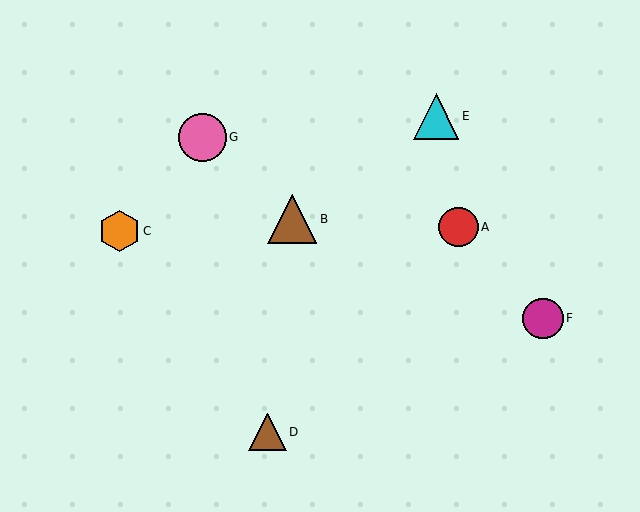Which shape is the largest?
The brown triangle (labeled B) is the largest.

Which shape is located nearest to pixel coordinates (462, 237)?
The red circle (labeled A) at (459, 227) is nearest to that location.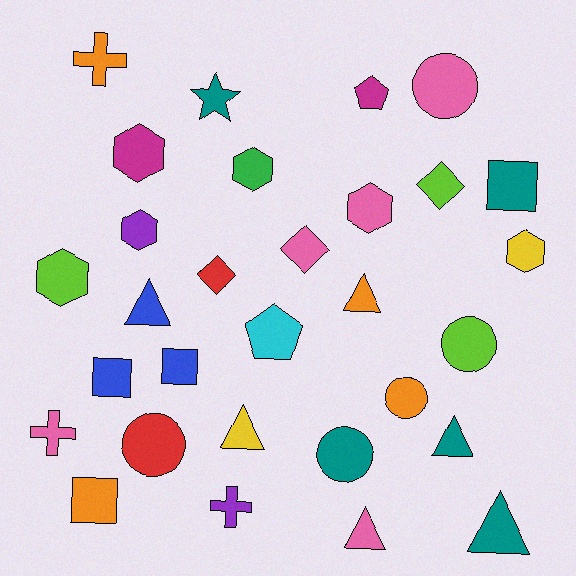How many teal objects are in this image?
There are 5 teal objects.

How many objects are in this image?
There are 30 objects.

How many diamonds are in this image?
There are 3 diamonds.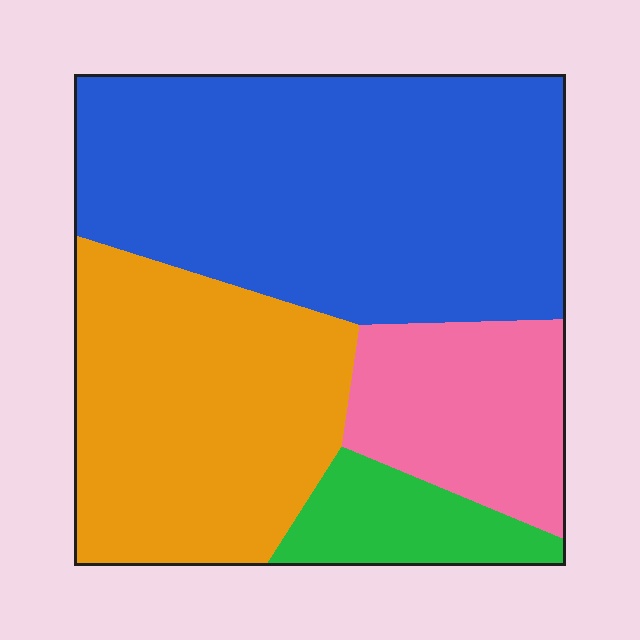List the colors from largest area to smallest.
From largest to smallest: blue, orange, pink, green.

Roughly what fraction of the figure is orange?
Orange takes up between a quarter and a half of the figure.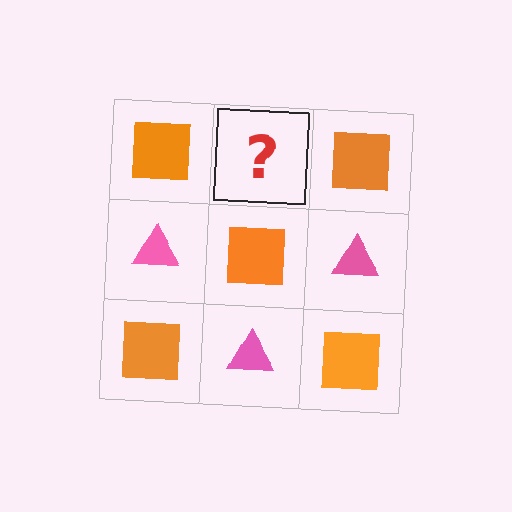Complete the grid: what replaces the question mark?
The question mark should be replaced with a pink triangle.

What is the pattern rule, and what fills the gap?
The rule is that it alternates orange square and pink triangle in a checkerboard pattern. The gap should be filled with a pink triangle.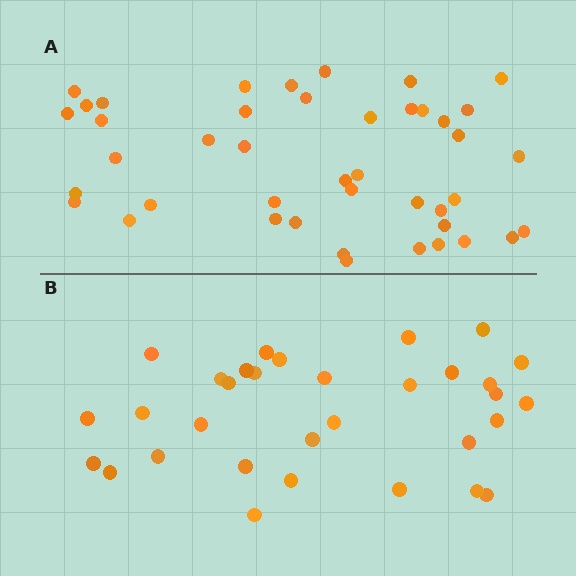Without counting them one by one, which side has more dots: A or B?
Region A (the top region) has more dots.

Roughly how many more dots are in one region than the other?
Region A has roughly 12 or so more dots than region B.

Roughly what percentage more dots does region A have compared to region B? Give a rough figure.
About 35% more.